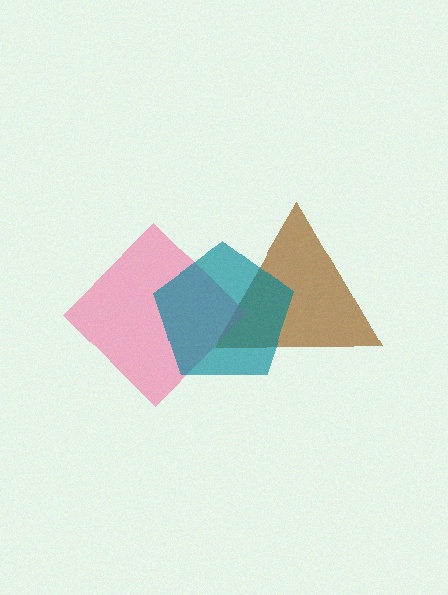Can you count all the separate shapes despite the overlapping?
Yes, there are 3 separate shapes.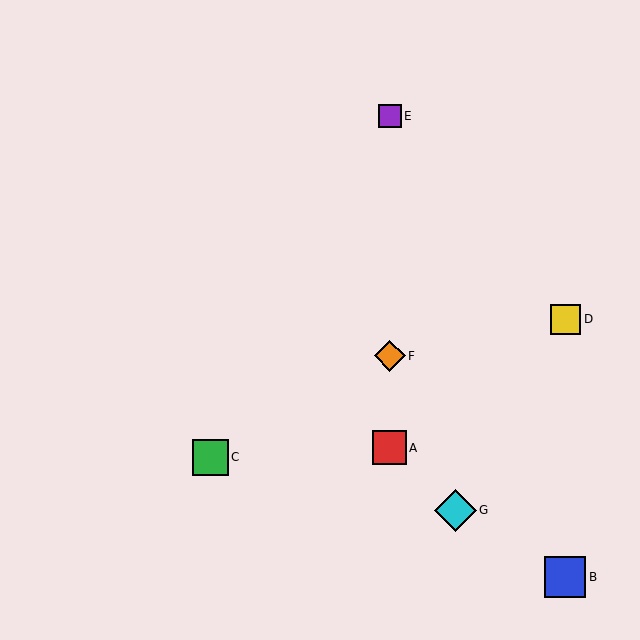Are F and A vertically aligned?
Yes, both are at x≈390.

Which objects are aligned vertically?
Objects A, E, F are aligned vertically.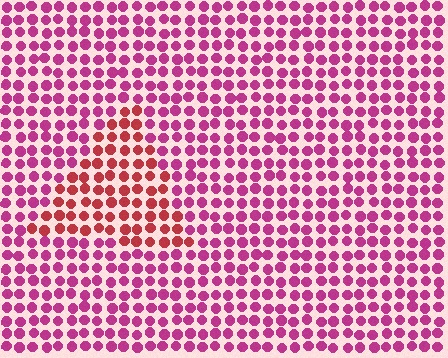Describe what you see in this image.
The image is filled with small magenta elements in a uniform arrangement. A triangle-shaped region is visible where the elements are tinted to a slightly different hue, forming a subtle color boundary.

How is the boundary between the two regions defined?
The boundary is defined purely by a slight shift in hue (about 33 degrees). Spacing, size, and orientation are identical on both sides.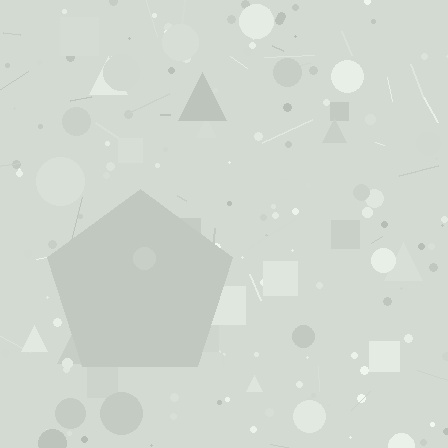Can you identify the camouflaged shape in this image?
The camouflaged shape is a pentagon.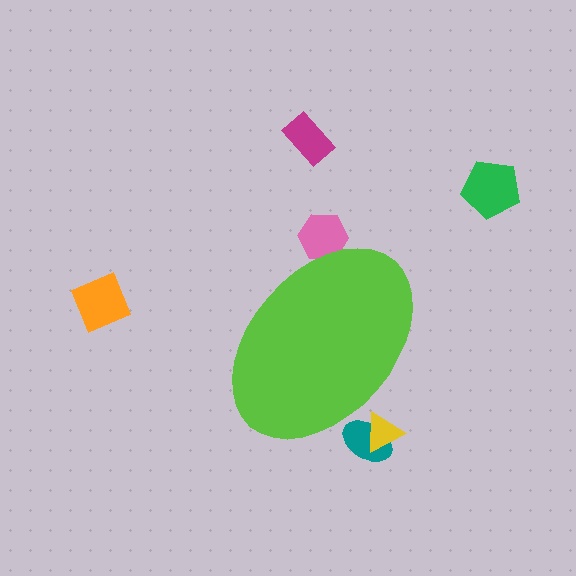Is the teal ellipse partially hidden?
Yes, the teal ellipse is partially hidden behind the lime ellipse.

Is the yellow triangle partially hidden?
Yes, the yellow triangle is partially hidden behind the lime ellipse.